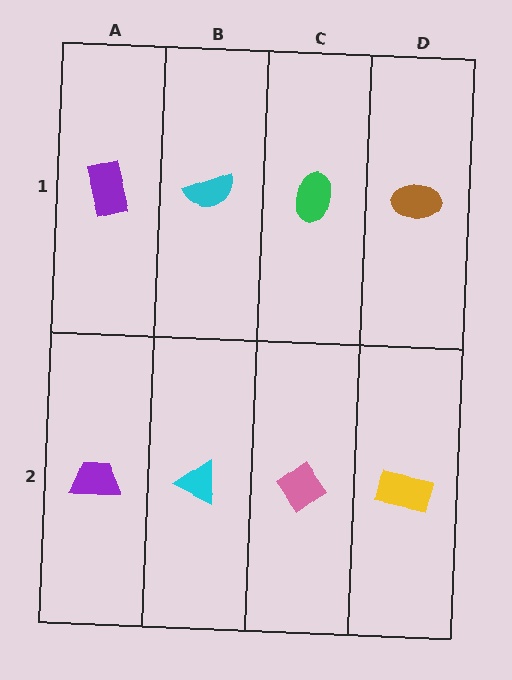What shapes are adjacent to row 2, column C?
A green ellipse (row 1, column C), a cyan triangle (row 2, column B), a yellow rectangle (row 2, column D).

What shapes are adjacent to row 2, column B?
A cyan semicircle (row 1, column B), a purple trapezoid (row 2, column A), a pink diamond (row 2, column C).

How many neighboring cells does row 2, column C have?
3.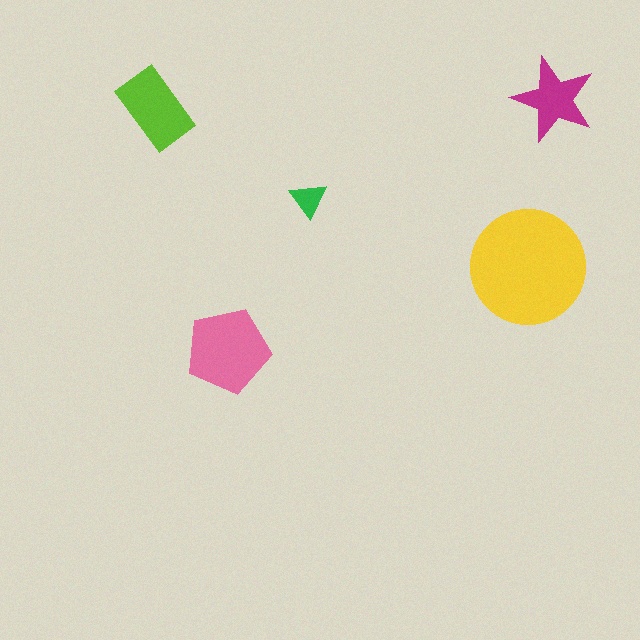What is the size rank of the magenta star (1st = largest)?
4th.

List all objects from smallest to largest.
The green triangle, the magenta star, the lime rectangle, the pink pentagon, the yellow circle.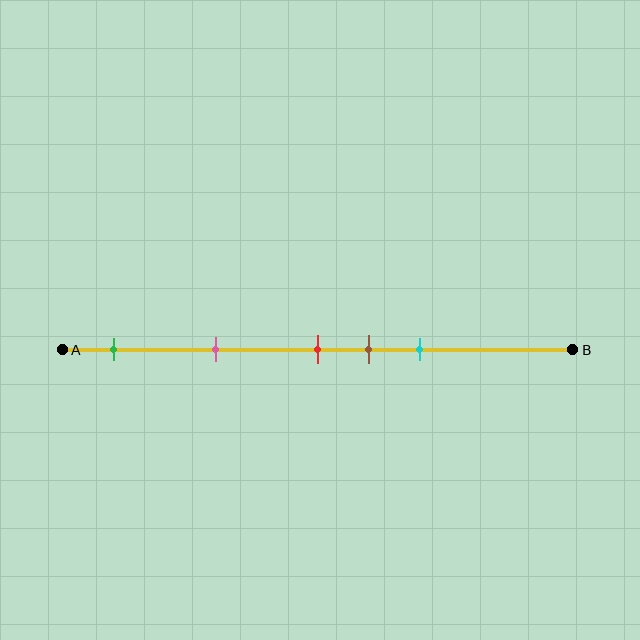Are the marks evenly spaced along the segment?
No, the marks are not evenly spaced.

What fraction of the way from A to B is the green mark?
The green mark is approximately 10% (0.1) of the way from A to B.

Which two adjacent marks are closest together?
The red and brown marks are the closest adjacent pair.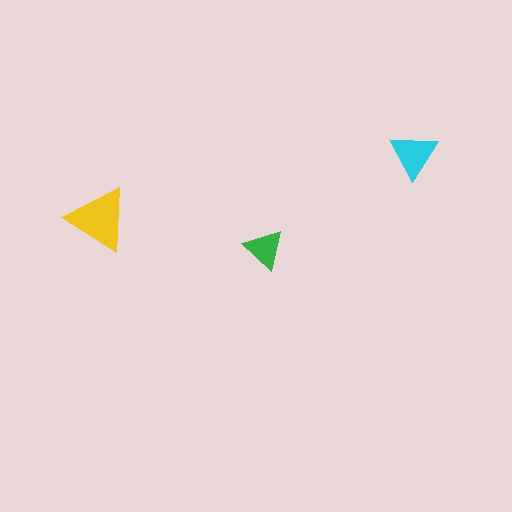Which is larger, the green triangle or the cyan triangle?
The cyan one.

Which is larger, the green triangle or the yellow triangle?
The yellow one.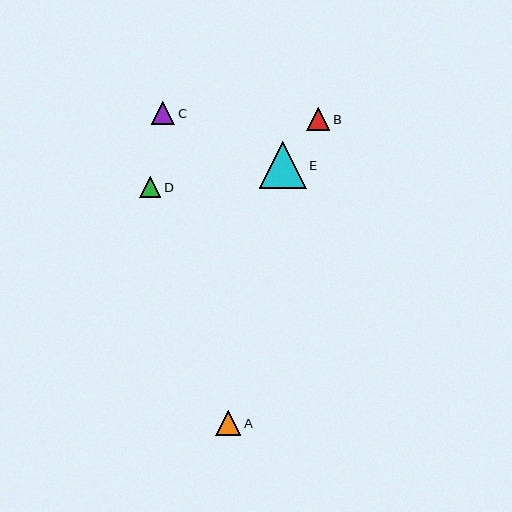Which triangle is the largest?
Triangle E is the largest with a size of approximately 46 pixels.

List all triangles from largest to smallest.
From largest to smallest: E, A, C, B, D.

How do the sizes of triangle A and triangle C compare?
Triangle A and triangle C are approximately the same size.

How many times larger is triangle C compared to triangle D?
Triangle C is approximately 1.1 times the size of triangle D.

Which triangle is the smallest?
Triangle D is the smallest with a size of approximately 21 pixels.